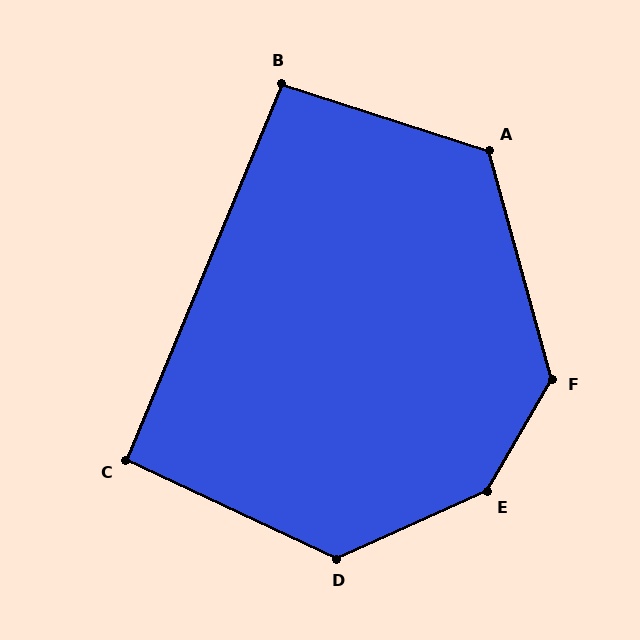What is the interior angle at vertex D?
Approximately 131 degrees (obtuse).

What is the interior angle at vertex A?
Approximately 123 degrees (obtuse).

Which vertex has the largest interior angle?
E, at approximately 144 degrees.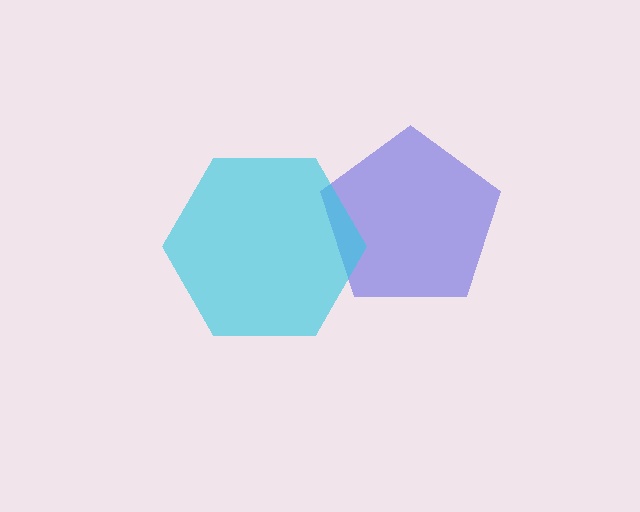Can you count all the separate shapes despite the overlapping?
Yes, there are 2 separate shapes.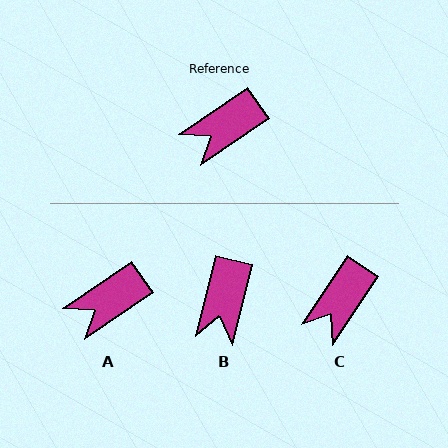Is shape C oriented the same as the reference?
No, it is off by about 22 degrees.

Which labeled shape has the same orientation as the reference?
A.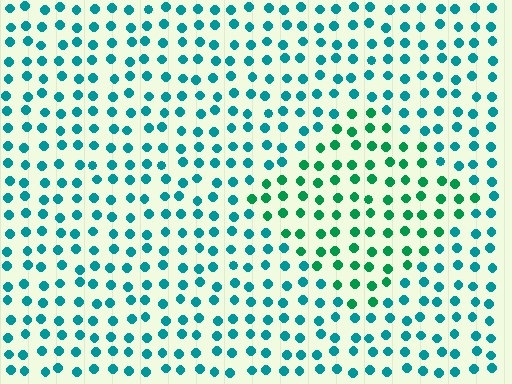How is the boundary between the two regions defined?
The boundary is defined purely by a slight shift in hue (about 32 degrees). Spacing, size, and orientation are identical on both sides.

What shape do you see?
I see a diamond.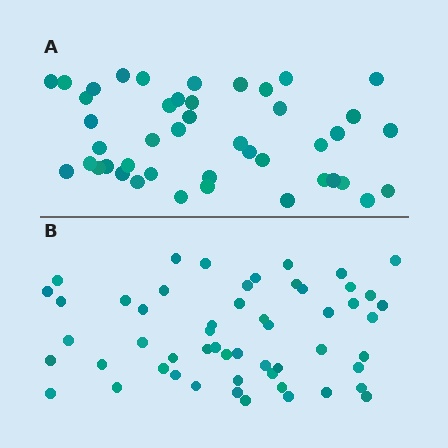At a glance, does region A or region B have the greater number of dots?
Region B (the bottom region) has more dots.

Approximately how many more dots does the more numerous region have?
Region B has roughly 10 or so more dots than region A.